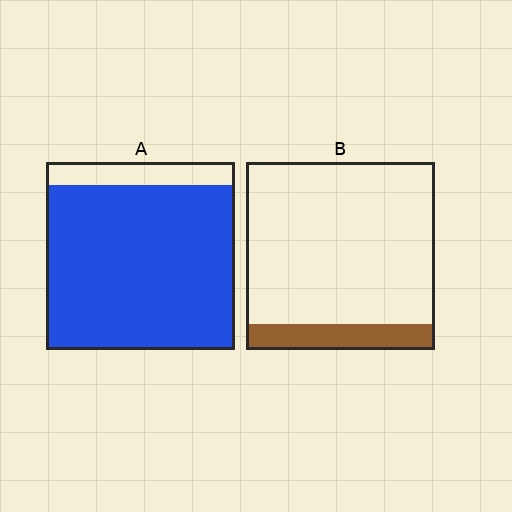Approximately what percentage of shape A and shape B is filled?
A is approximately 90% and B is approximately 15%.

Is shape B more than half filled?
No.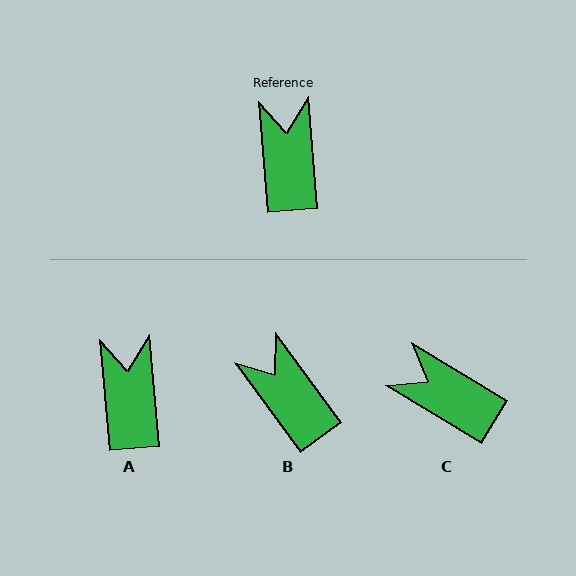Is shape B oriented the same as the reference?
No, it is off by about 31 degrees.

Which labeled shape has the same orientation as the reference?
A.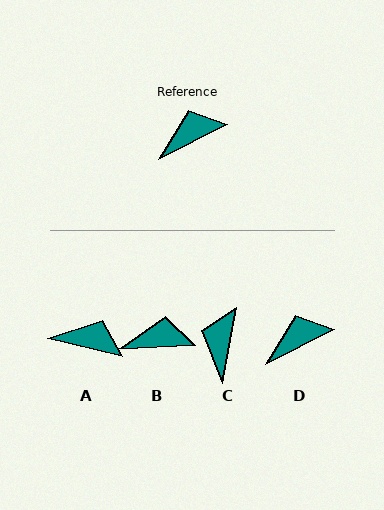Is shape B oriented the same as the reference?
No, it is off by about 24 degrees.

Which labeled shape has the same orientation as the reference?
D.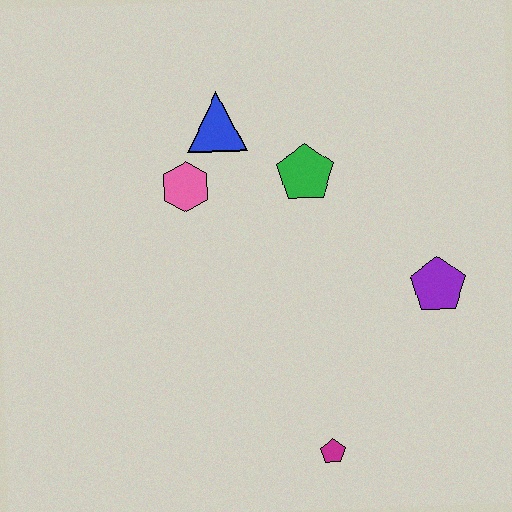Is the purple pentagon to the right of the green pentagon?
Yes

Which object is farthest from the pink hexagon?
The magenta pentagon is farthest from the pink hexagon.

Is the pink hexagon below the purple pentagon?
No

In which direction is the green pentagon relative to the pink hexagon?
The green pentagon is to the right of the pink hexagon.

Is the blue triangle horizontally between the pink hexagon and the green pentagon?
Yes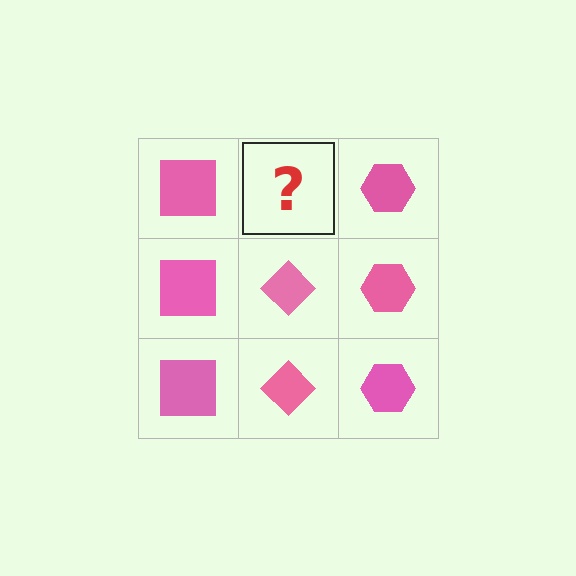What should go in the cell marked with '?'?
The missing cell should contain a pink diamond.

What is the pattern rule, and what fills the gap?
The rule is that each column has a consistent shape. The gap should be filled with a pink diamond.